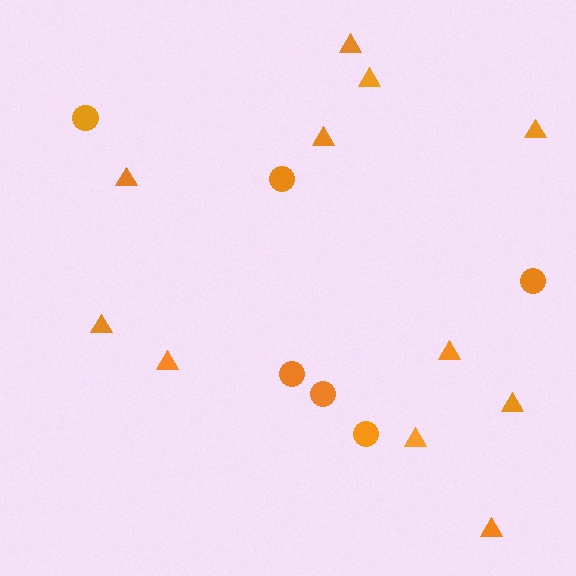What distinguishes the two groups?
There are 2 groups: one group of circles (6) and one group of triangles (11).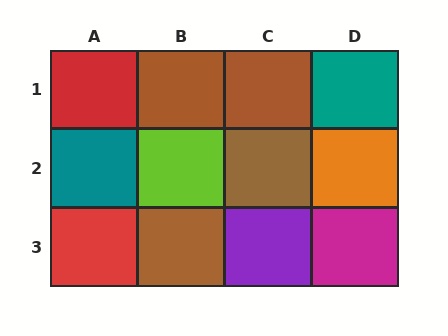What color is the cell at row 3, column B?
Brown.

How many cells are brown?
4 cells are brown.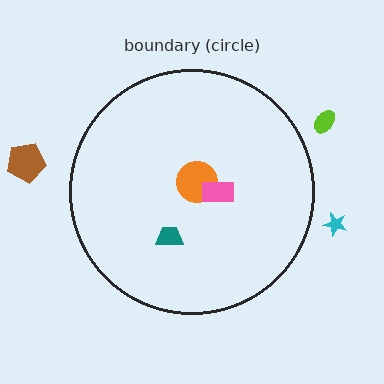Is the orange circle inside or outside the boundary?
Inside.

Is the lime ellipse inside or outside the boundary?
Outside.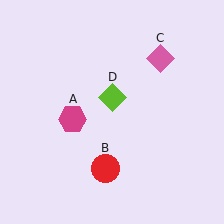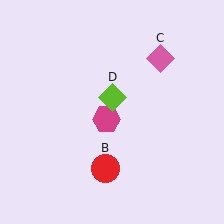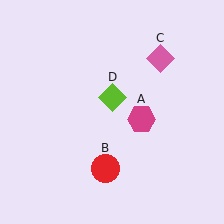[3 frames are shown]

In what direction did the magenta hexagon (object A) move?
The magenta hexagon (object A) moved right.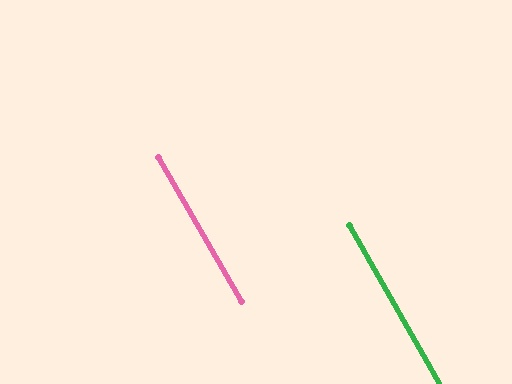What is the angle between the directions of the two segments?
Approximately 0 degrees.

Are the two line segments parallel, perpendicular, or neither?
Parallel — their directions differ by only 0.4°.